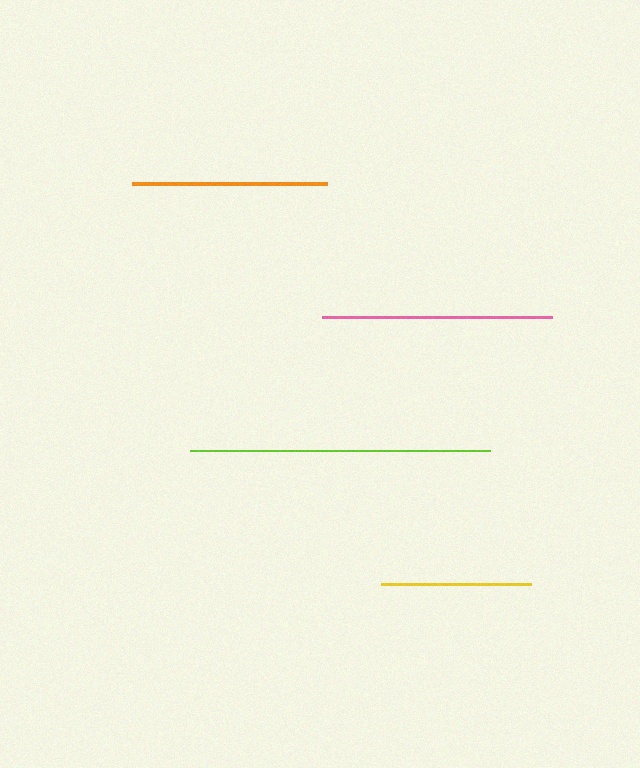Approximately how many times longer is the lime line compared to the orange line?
The lime line is approximately 1.5 times the length of the orange line.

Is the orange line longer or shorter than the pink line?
The pink line is longer than the orange line.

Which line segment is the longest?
The lime line is the longest at approximately 300 pixels.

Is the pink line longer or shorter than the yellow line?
The pink line is longer than the yellow line.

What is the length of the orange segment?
The orange segment is approximately 195 pixels long.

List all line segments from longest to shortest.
From longest to shortest: lime, pink, orange, yellow.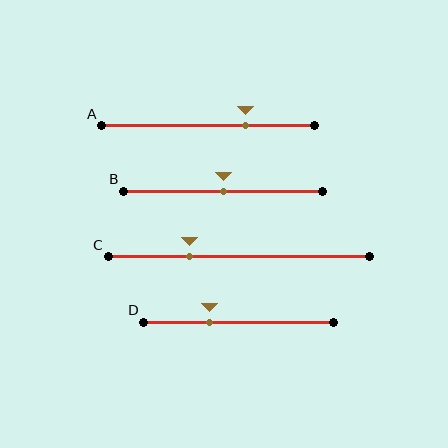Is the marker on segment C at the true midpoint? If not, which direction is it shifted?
No, the marker on segment C is shifted to the left by about 19% of the segment length.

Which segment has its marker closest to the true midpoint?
Segment B has its marker closest to the true midpoint.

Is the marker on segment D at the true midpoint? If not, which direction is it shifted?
No, the marker on segment D is shifted to the left by about 15% of the segment length.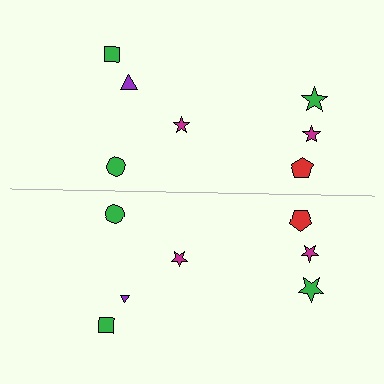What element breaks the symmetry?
The purple triangle on the bottom side has a different size than its mirror counterpart.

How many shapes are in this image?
There are 14 shapes in this image.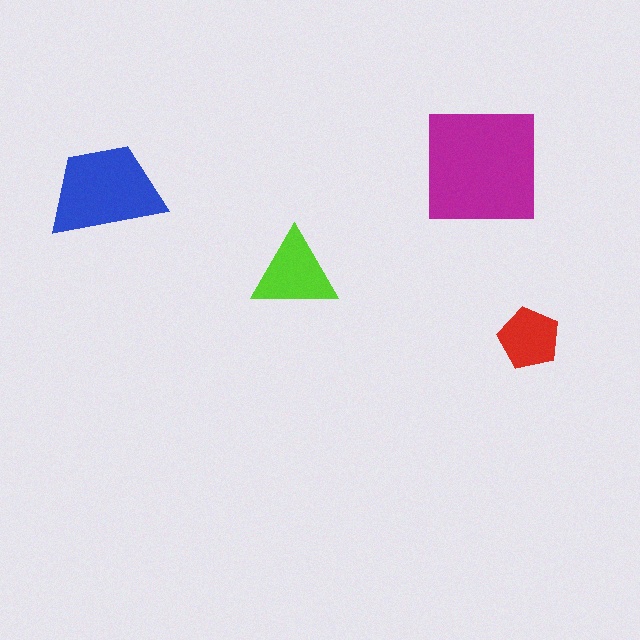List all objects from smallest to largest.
The red pentagon, the lime triangle, the blue trapezoid, the magenta square.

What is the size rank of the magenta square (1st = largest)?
1st.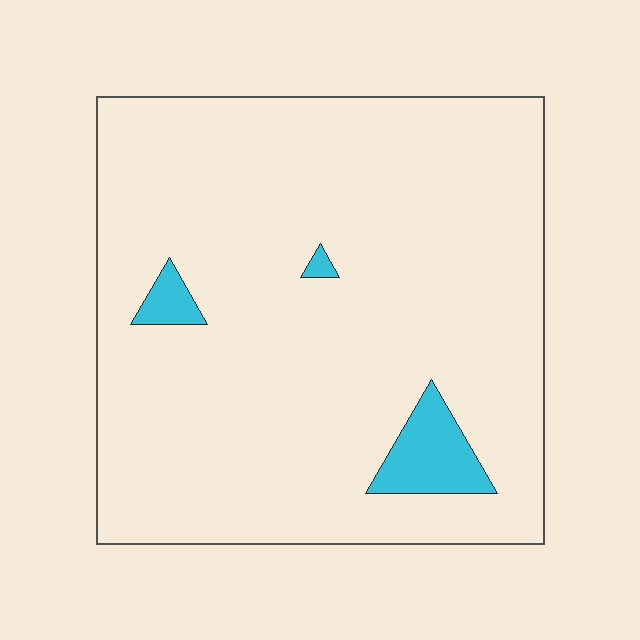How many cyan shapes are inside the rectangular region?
3.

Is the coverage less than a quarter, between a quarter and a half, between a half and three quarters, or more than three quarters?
Less than a quarter.